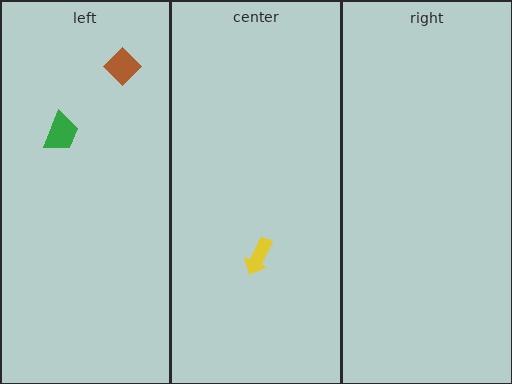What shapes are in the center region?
The yellow arrow.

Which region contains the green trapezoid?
The left region.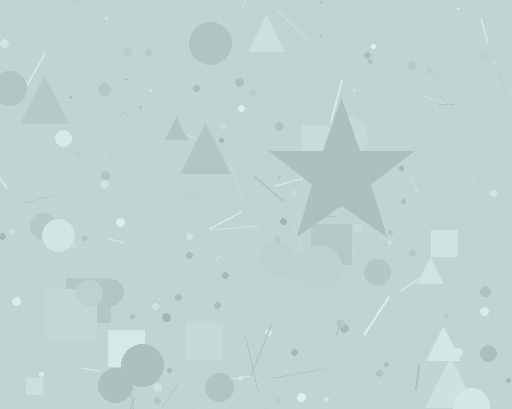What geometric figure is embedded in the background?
A star is embedded in the background.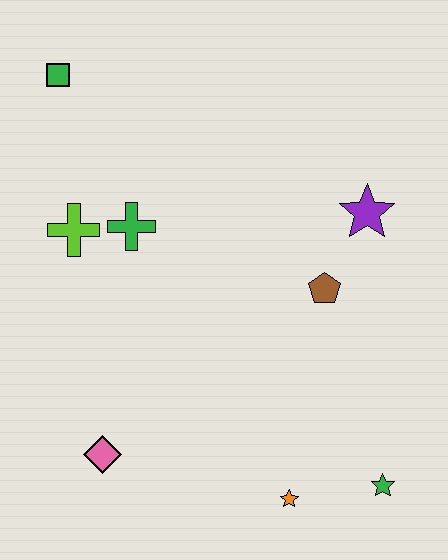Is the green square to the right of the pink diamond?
No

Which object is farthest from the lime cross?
The green star is farthest from the lime cross.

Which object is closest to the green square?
The lime cross is closest to the green square.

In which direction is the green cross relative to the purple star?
The green cross is to the left of the purple star.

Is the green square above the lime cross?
Yes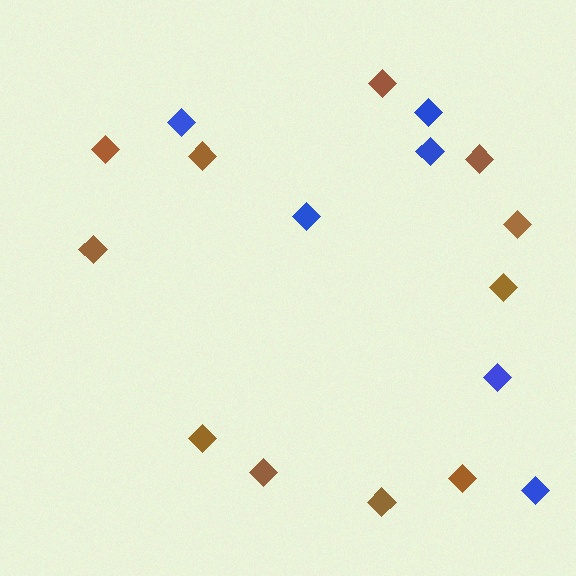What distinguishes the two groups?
There are 2 groups: one group of brown diamonds (11) and one group of blue diamonds (6).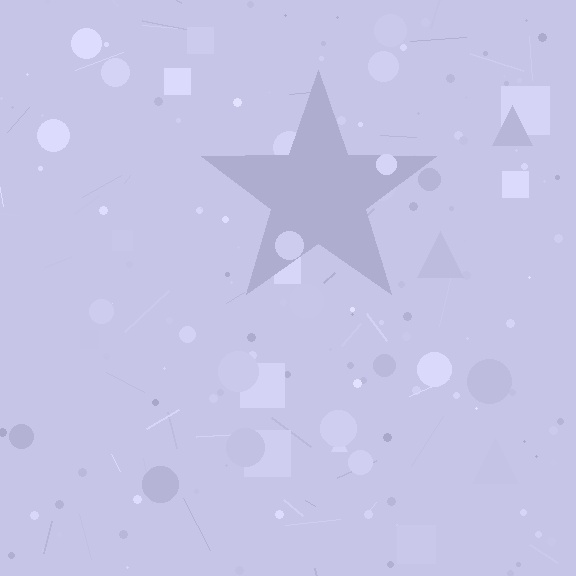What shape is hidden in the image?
A star is hidden in the image.